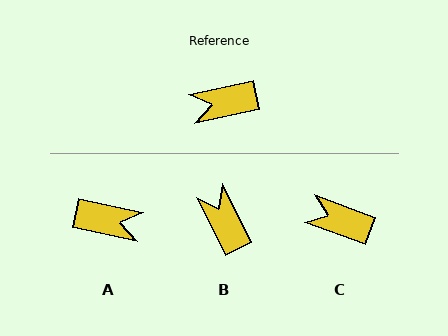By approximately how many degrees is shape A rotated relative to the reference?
Approximately 156 degrees counter-clockwise.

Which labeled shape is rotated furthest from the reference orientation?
A, about 156 degrees away.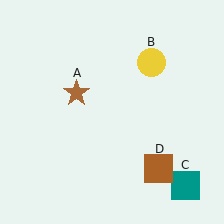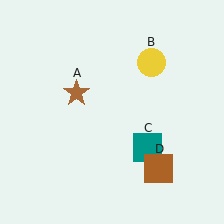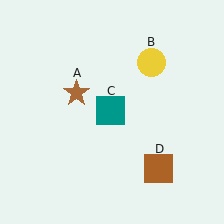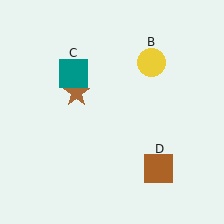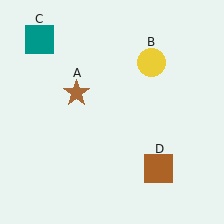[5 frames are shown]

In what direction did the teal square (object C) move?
The teal square (object C) moved up and to the left.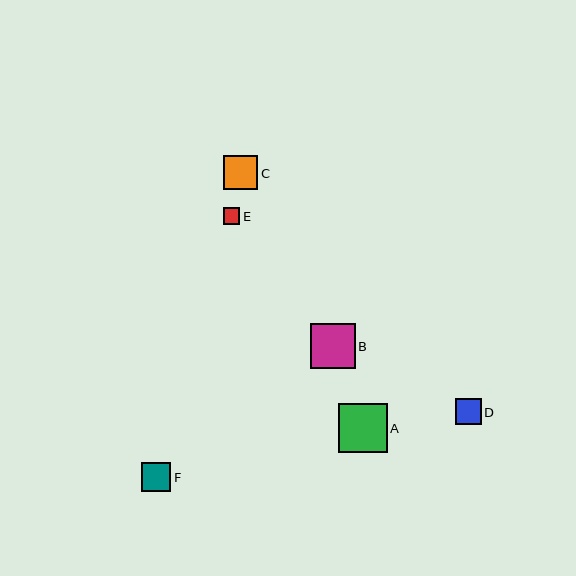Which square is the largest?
Square A is the largest with a size of approximately 49 pixels.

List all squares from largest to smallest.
From largest to smallest: A, B, C, F, D, E.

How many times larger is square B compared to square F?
Square B is approximately 1.5 times the size of square F.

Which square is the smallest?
Square E is the smallest with a size of approximately 17 pixels.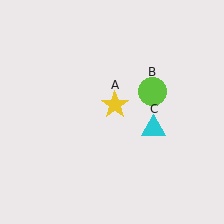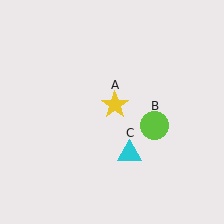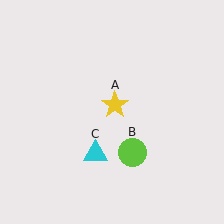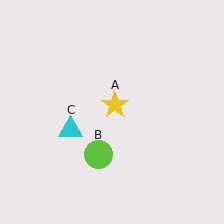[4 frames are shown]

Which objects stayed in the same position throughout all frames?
Yellow star (object A) remained stationary.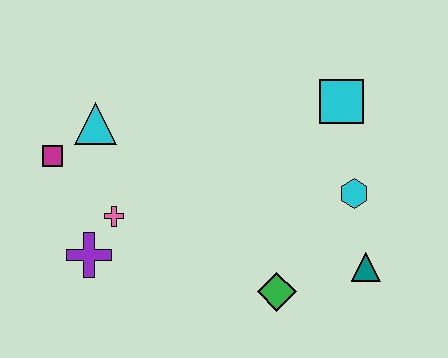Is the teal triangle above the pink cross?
No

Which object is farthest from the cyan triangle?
The teal triangle is farthest from the cyan triangle.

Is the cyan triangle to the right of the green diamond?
No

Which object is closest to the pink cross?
The purple cross is closest to the pink cross.